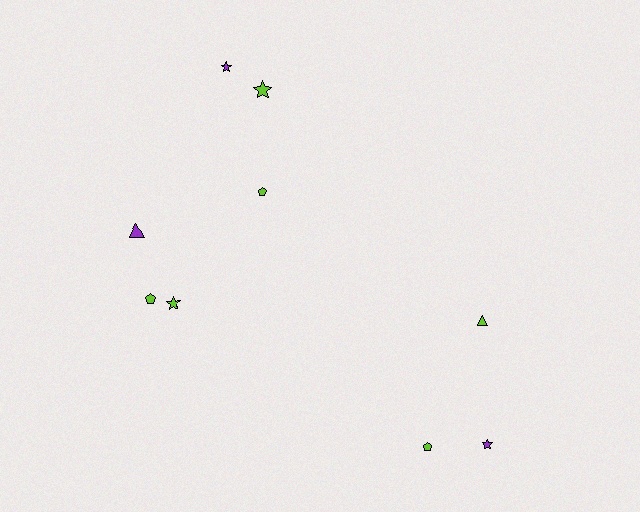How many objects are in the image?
There are 9 objects.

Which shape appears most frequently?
Star, with 4 objects.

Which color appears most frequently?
Lime, with 6 objects.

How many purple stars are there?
There are 2 purple stars.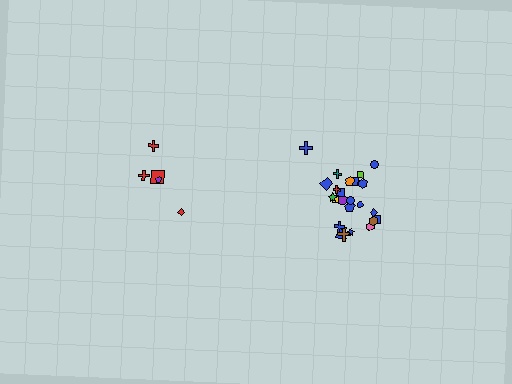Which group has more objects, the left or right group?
The right group.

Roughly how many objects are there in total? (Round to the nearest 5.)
Roughly 30 objects in total.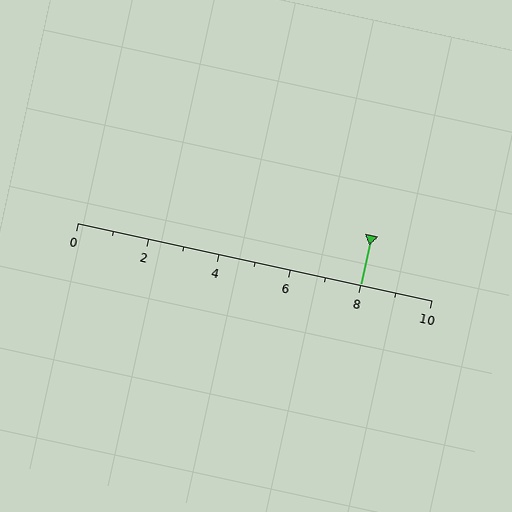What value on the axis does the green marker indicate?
The marker indicates approximately 8.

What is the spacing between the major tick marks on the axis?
The major ticks are spaced 2 apart.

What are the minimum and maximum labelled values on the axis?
The axis runs from 0 to 10.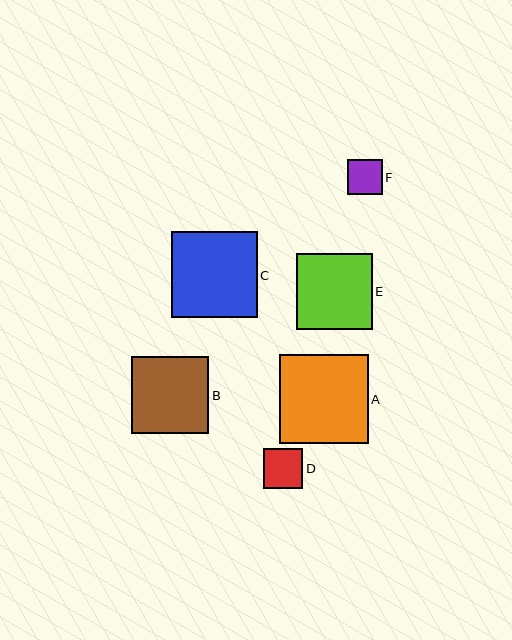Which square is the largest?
Square A is the largest with a size of approximately 89 pixels.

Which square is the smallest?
Square F is the smallest with a size of approximately 35 pixels.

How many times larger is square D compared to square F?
Square D is approximately 1.1 times the size of square F.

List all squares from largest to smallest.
From largest to smallest: A, C, B, E, D, F.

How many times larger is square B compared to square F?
Square B is approximately 2.2 times the size of square F.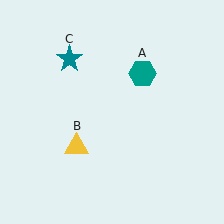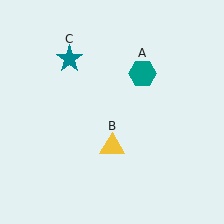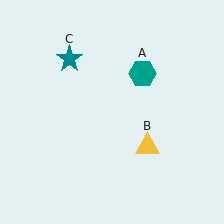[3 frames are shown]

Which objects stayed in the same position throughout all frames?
Teal hexagon (object A) and teal star (object C) remained stationary.